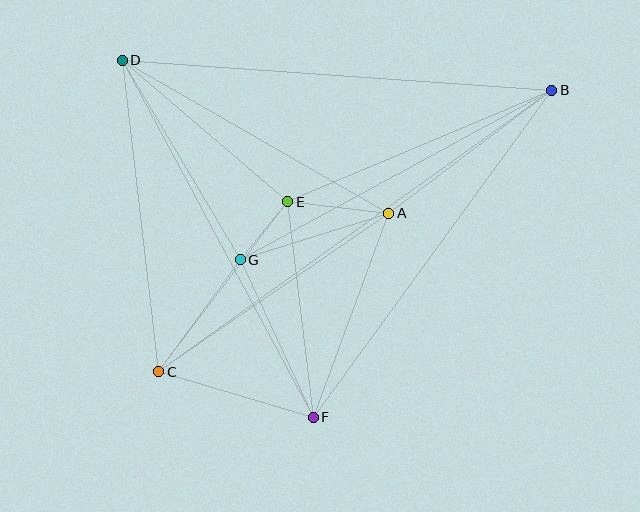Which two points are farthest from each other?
Points B and C are farthest from each other.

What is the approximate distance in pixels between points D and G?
The distance between D and G is approximately 232 pixels.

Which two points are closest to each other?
Points E and G are closest to each other.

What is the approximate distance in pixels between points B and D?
The distance between B and D is approximately 431 pixels.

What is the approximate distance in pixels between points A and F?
The distance between A and F is approximately 218 pixels.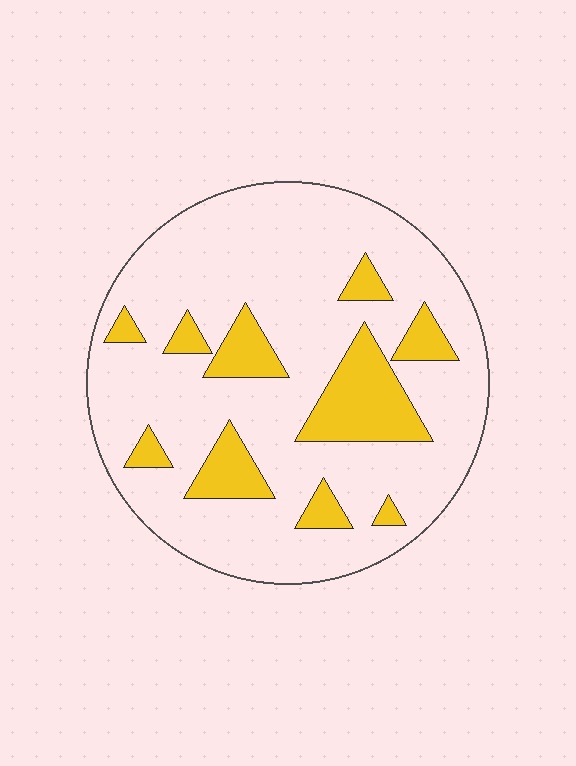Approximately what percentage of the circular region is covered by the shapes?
Approximately 20%.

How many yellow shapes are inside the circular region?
10.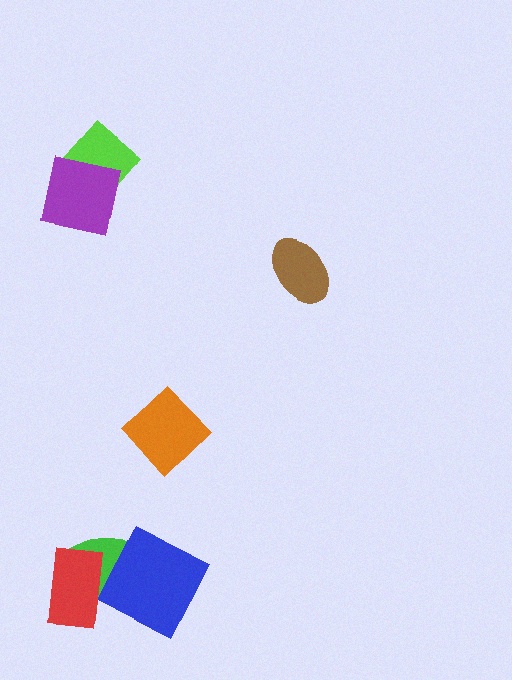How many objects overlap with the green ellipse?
2 objects overlap with the green ellipse.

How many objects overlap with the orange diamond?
0 objects overlap with the orange diamond.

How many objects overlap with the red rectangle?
1 object overlaps with the red rectangle.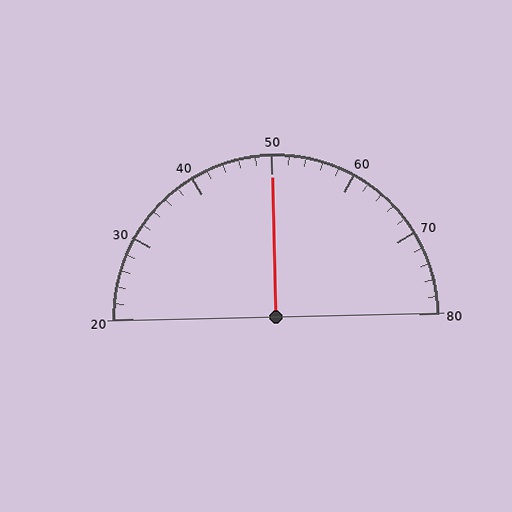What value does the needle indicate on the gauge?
The needle indicates approximately 50.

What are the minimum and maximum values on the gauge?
The gauge ranges from 20 to 80.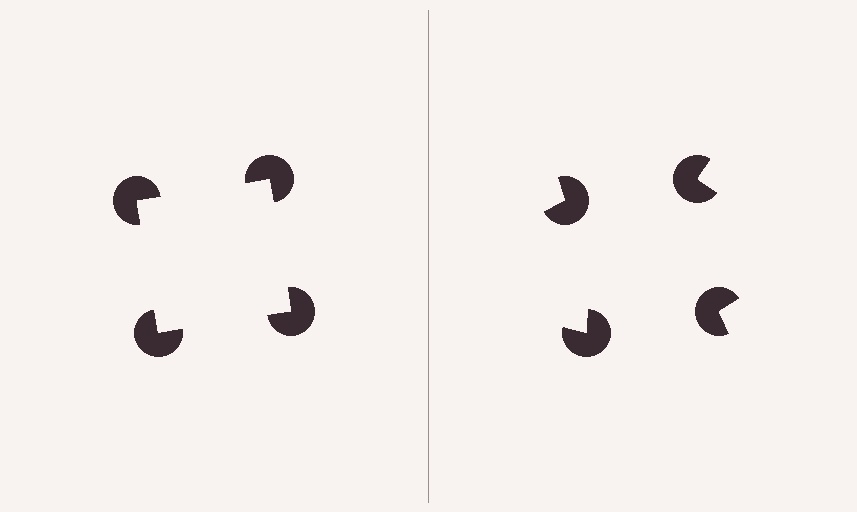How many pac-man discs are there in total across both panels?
8 — 4 on each side.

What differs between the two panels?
The pac-man discs are positioned identically on both sides; only the wedge orientations differ. On the left they align to a square; on the right they are misaligned.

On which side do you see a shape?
An illusory square appears on the left side. On the right side the wedge cuts are rotated, so no coherent shape forms.